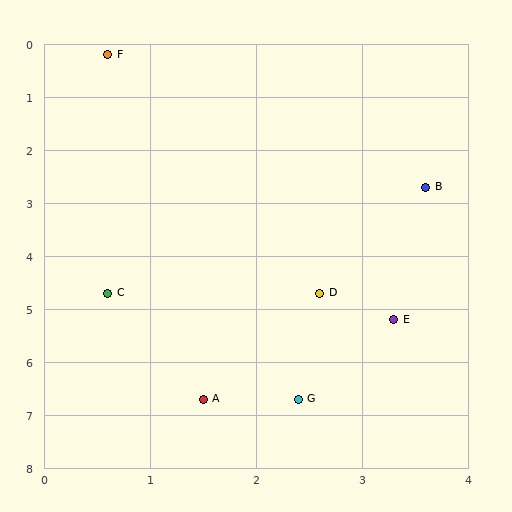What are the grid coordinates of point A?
Point A is at approximately (1.5, 6.7).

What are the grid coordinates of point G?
Point G is at approximately (2.4, 6.7).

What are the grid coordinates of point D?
Point D is at approximately (2.6, 4.7).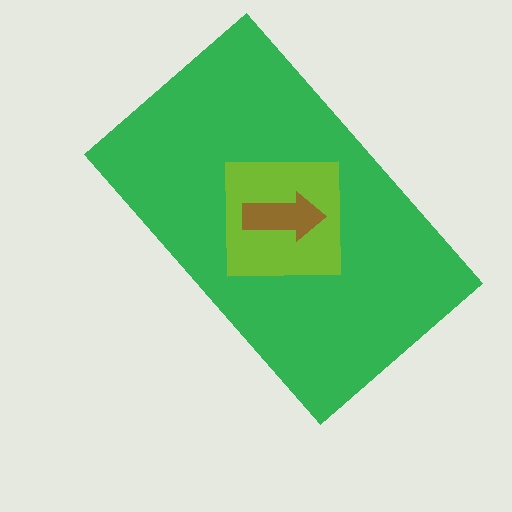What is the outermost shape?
The green rectangle.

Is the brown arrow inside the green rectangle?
Yes.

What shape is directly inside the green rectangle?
The lime square.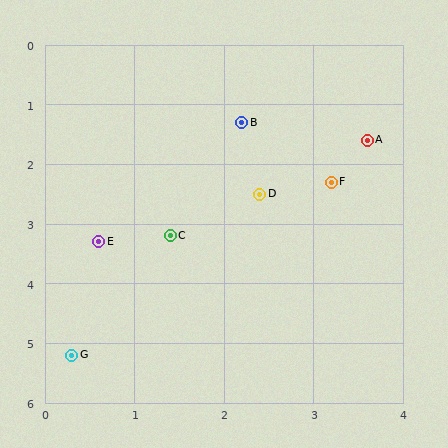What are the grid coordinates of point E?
Point E is at approximately (0.6, 3.3).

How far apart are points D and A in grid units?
Points D and A are about 1.5 grid units apart.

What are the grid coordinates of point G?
Point G is at approximately (0.3, 5.2).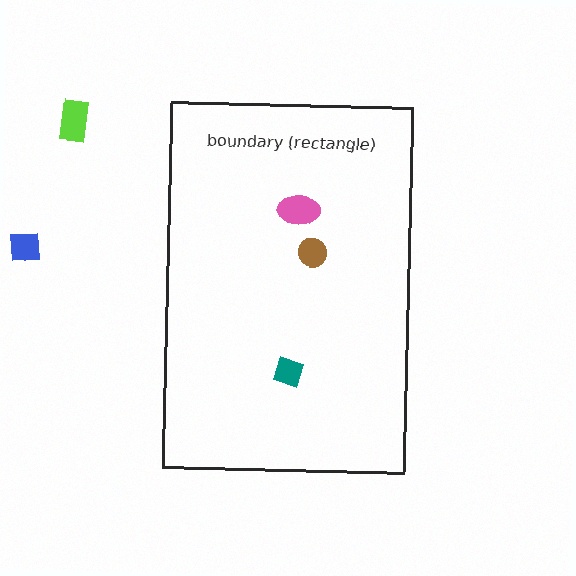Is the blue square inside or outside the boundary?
Outside.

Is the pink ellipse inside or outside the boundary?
Inside.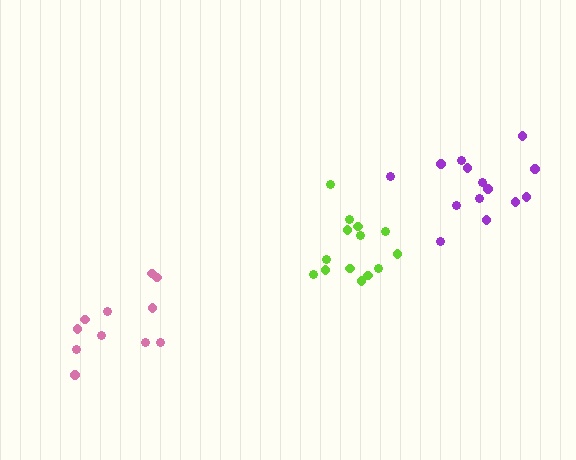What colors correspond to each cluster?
The clusters are colored: lime, purple, pink.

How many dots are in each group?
Group 1: 14 dots, Group 2: 14 dots, Group 3: 11 dots (39 total).